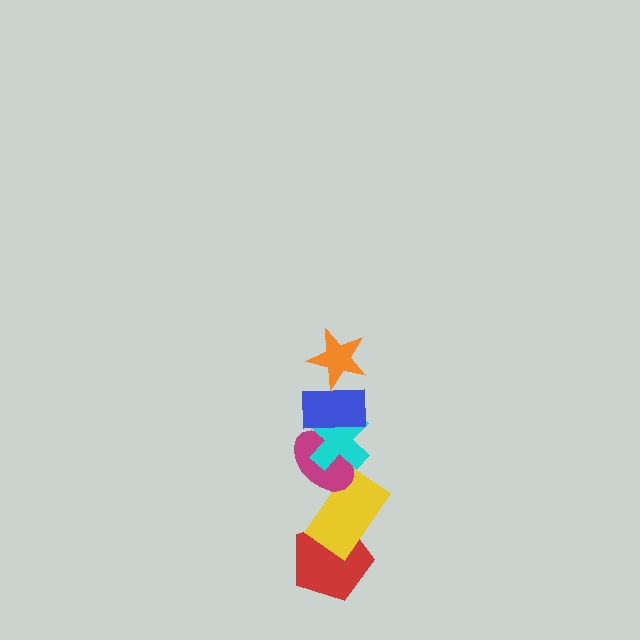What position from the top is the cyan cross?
The cyan cross is 3rd from the top.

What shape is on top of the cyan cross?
The blue rectangle is on top of the cyan cross.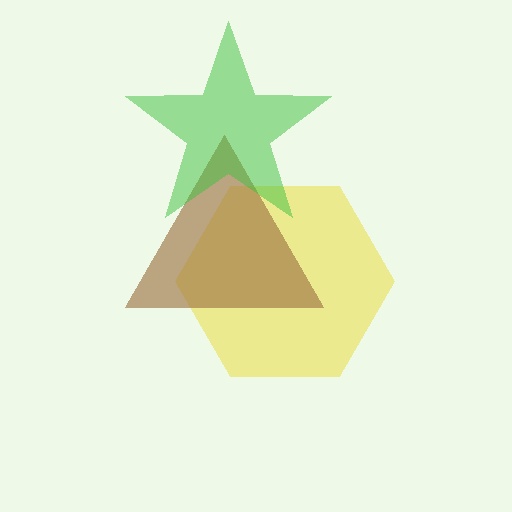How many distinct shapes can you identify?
There are 3 distinct shapes: a yellow hexagon, a brown triangle, a green star.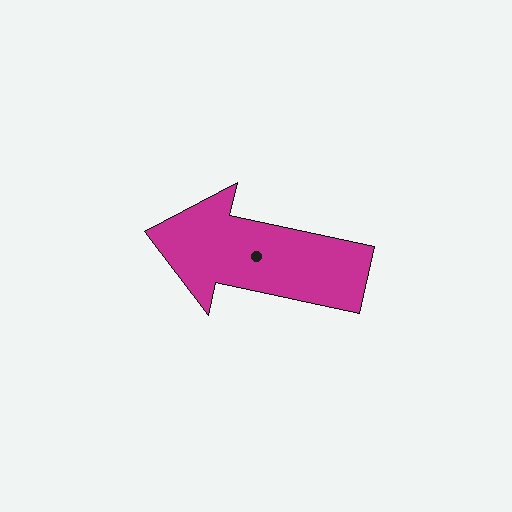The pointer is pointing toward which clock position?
Roughly 9 o'clock.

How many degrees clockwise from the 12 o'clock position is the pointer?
Approximately 282 degrees.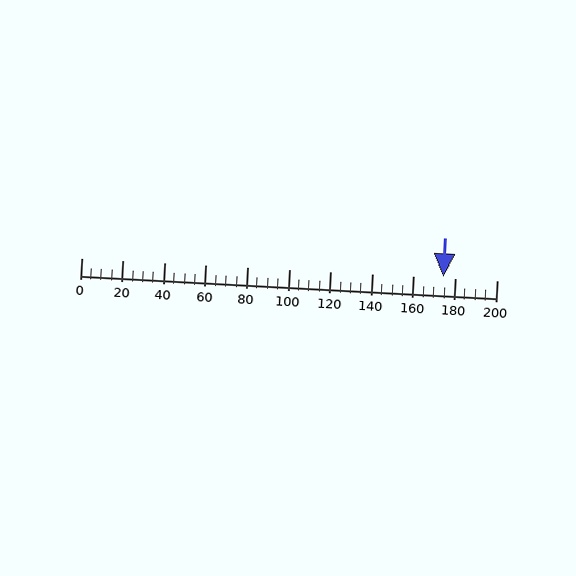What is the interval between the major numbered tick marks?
The major tick marks are spaced 20 units apart.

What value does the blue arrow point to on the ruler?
The blue arrow points to approximately 174.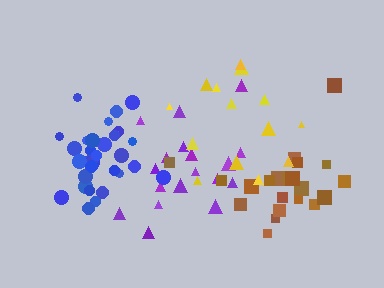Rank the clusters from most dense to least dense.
blue, brown, purple, yellow.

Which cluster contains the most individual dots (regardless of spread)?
Blue (32).